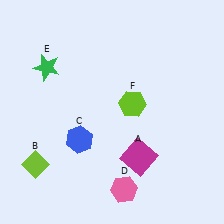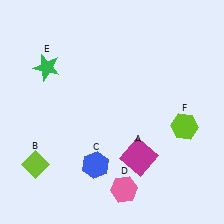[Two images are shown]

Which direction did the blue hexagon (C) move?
The blue hexagon (C) moved down.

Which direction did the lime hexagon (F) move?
The lime hexagon (F) moved right.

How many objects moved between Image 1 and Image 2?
2 objects moved between the two images.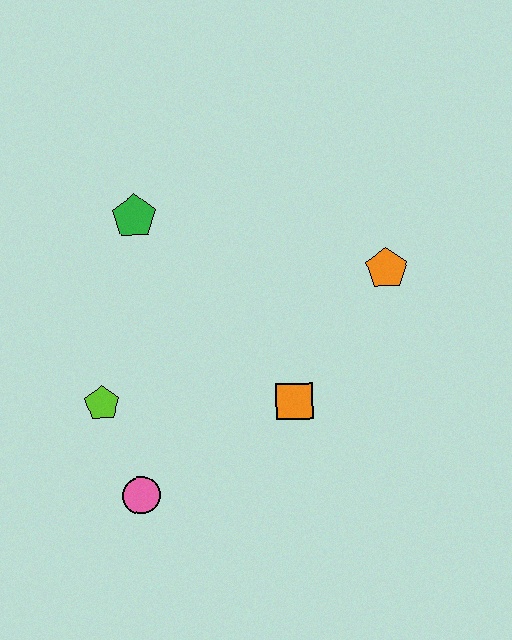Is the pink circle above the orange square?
No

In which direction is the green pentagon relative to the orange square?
The green pentagon is above the orange square.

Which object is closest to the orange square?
The orange pentagon is closest to the orange square.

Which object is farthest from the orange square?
The green pentagon is farthest from the orange square.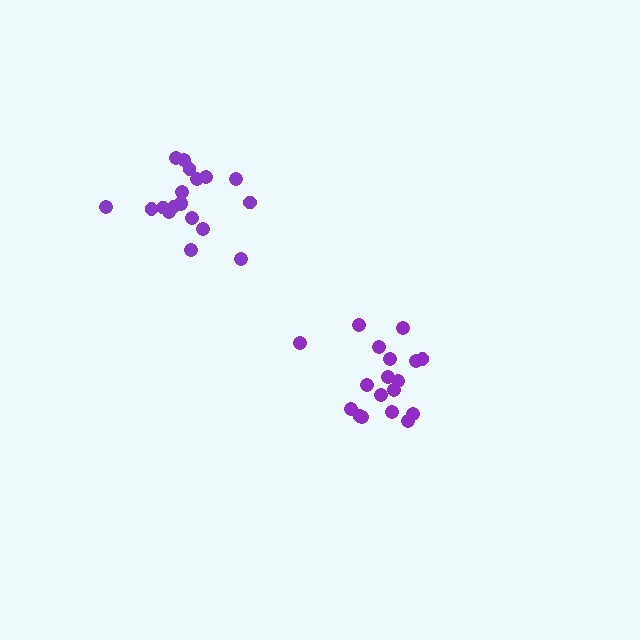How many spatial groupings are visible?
There are 2 spatial groupings.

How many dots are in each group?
Group 1: 18 dots, Group 2: 19 dots (37 total).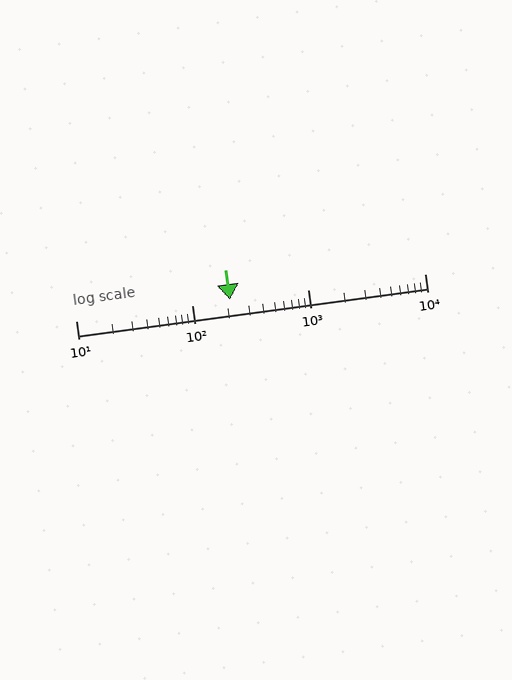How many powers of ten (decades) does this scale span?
The scale spans 3 decades, from 10 to 10000.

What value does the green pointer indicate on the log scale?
The pointer indicates approximately 210.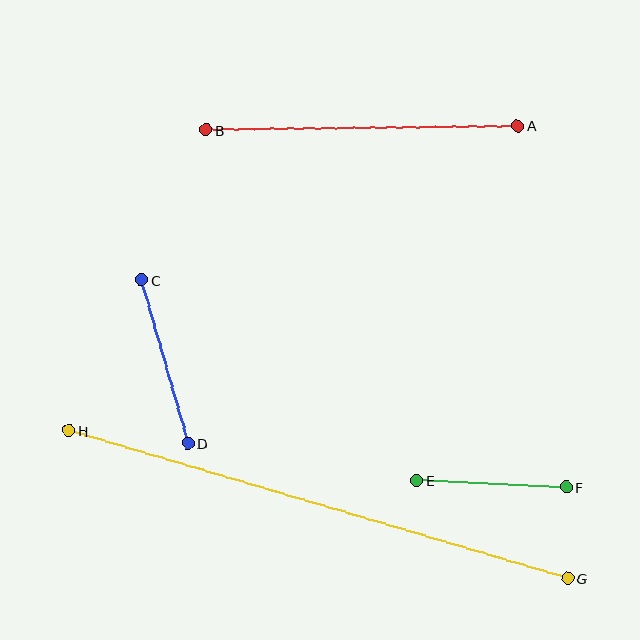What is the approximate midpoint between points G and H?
The midpoint is at approximately (318, 504) pixels.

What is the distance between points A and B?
The distance is approximately 312 pixels.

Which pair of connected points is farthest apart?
Points G and H are farthest apart.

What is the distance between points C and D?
The distance is approximately 170 pixels.